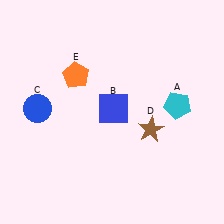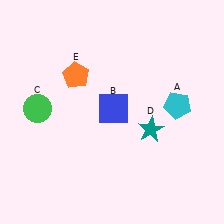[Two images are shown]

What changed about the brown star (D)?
In Image 1, D is brown. In Image 2, it changed to teal.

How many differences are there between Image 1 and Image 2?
There are 2 differences between the two images.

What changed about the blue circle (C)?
In Image 1, C is blue. In Image 2, it changed to green.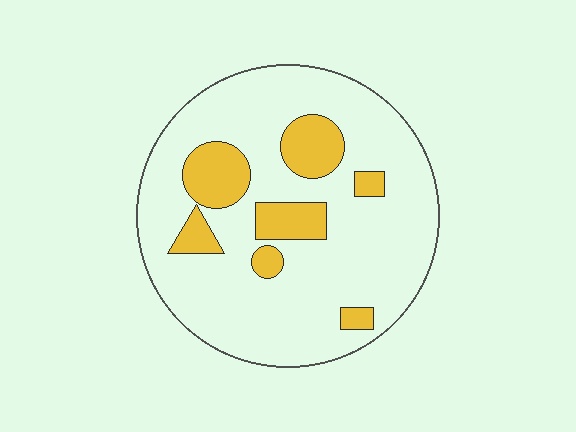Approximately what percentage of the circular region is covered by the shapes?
Approximately 20%.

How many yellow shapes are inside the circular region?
7.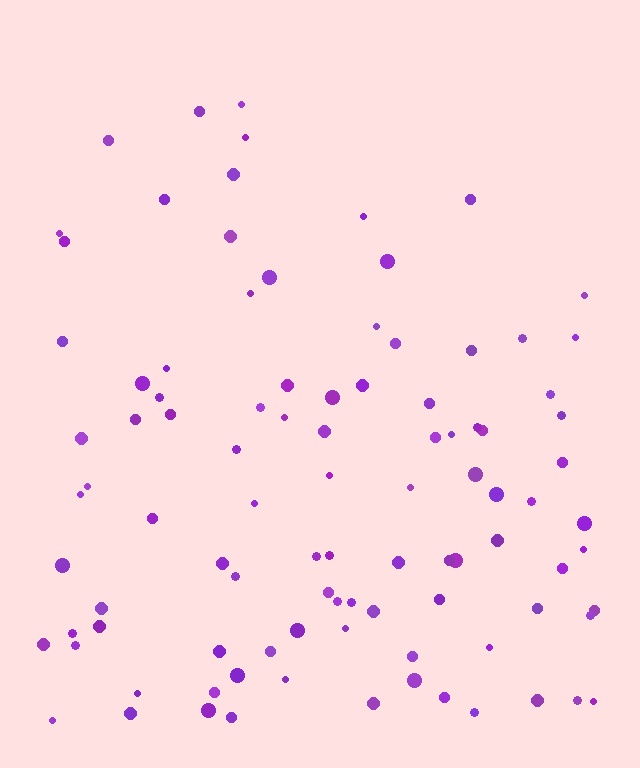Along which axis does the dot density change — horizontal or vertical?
Vertical.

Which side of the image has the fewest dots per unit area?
The top.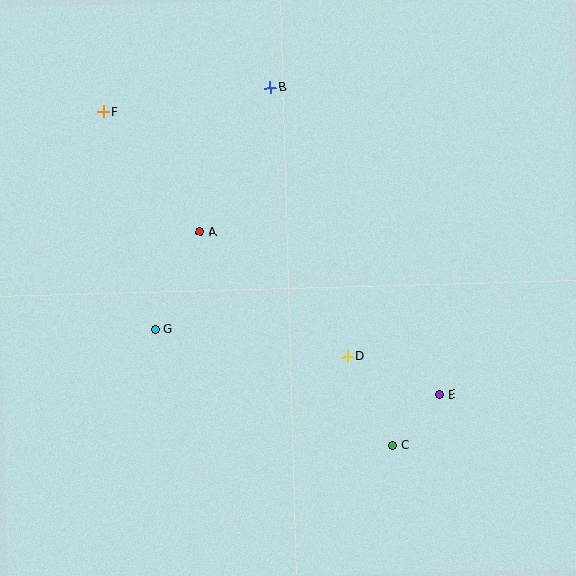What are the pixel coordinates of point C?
Point C is at (393, 445).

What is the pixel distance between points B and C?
The distance between B and C is 378 pixels.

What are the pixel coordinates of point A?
Point A is at (200, 232).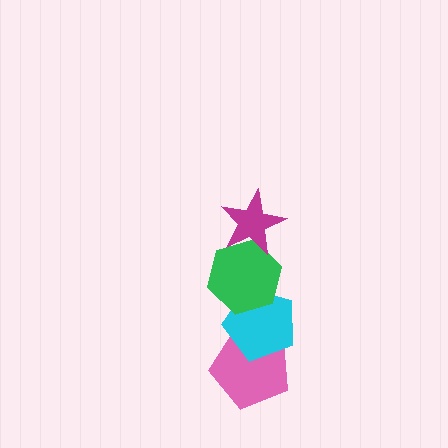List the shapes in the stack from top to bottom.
From top to bottom: the magenta star, the green hexagon, the cyan pentagon, the pink pentagon.